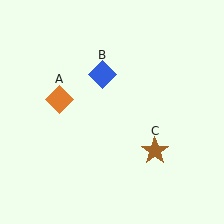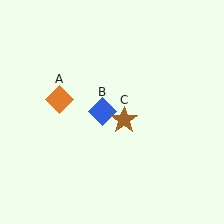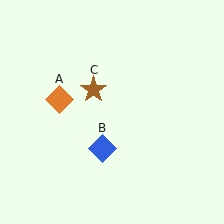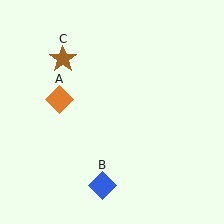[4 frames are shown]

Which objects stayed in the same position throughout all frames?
Orange diamond (object A) remained stationary.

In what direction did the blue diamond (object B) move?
The blue diamond (object B) moved down.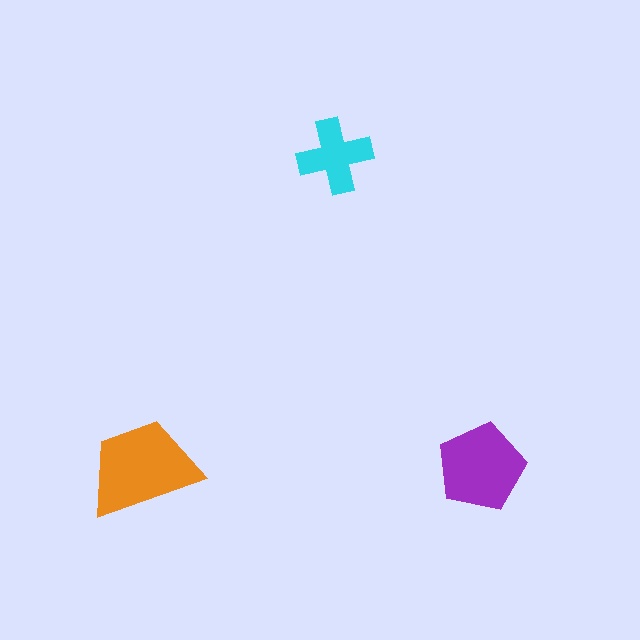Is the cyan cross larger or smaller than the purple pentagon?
Smaller.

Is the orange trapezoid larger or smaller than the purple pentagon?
Larger.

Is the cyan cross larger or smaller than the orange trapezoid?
Smaller.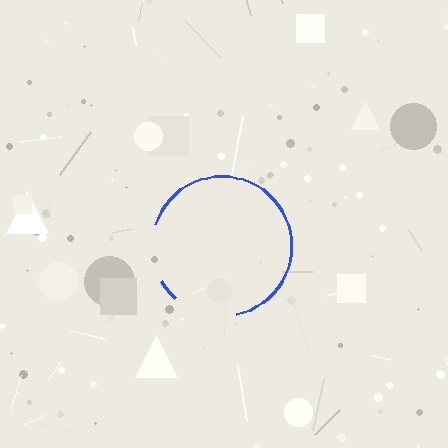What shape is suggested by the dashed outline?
The dashed outline suggests a circle.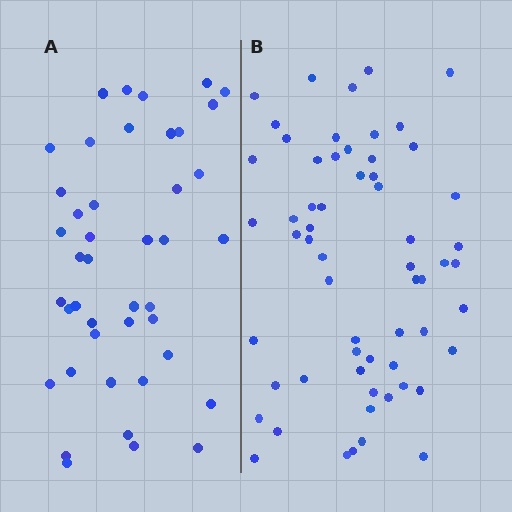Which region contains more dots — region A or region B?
Region B (the right region) has more dots.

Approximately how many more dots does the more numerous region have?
Region B has approximately 15 more dots than region A.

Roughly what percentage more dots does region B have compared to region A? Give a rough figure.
About 40% more.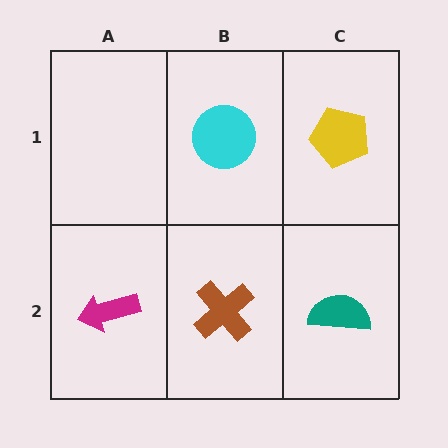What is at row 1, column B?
A cyan circle.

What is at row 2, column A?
A magenta arrow.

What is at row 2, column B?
A brown cross.